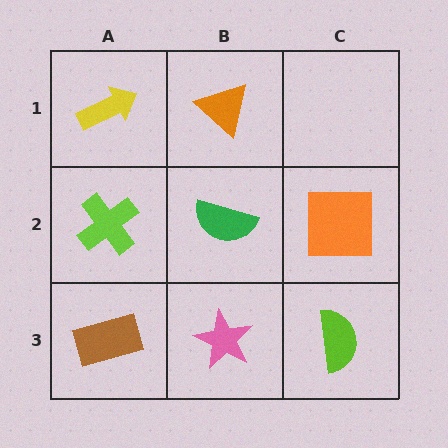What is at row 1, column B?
An orange triangle.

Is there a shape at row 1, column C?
No, that cell is empty.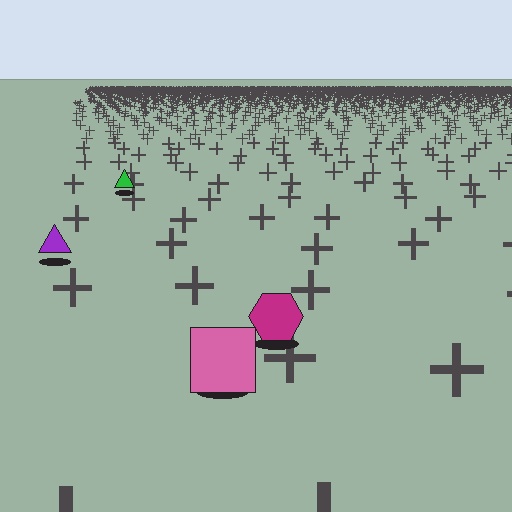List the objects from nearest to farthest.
From nearest to farthest: the pink square, the magenta hexagon, the purple triangle, the green triangle.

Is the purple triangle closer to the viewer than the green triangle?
Yes. The purple triangle is closer — you can tell from the texture gradient: the ground texture is coarser near it.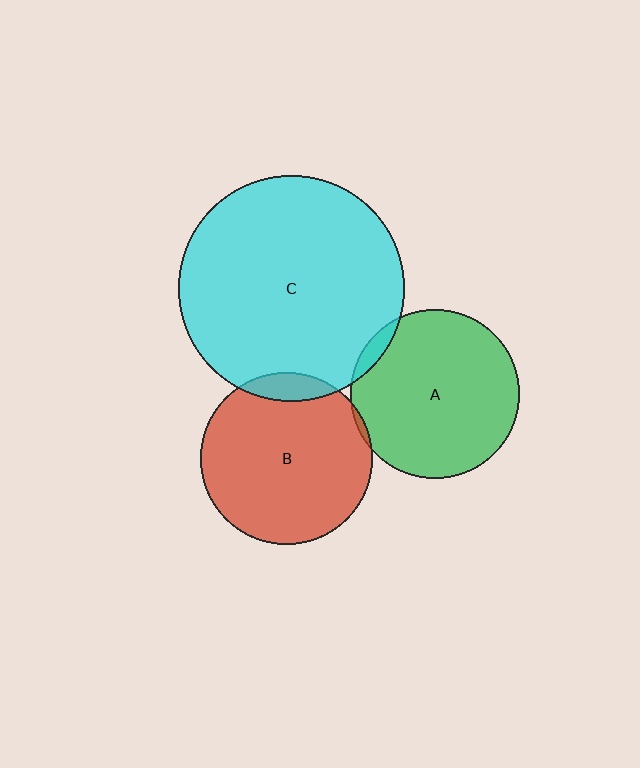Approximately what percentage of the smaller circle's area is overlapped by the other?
Approximately 10%.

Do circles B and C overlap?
Yes.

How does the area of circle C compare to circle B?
Approximately 1.7 times.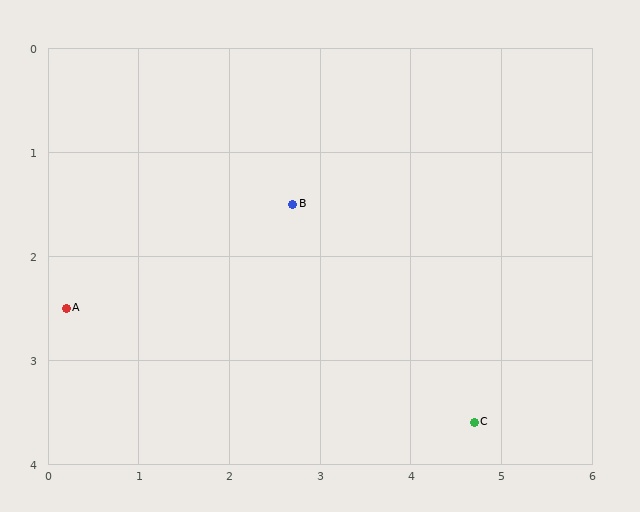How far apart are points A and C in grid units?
Points A and C are about 4.6 grid units apart.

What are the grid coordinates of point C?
Point C is at approximately (4.7, 3.6).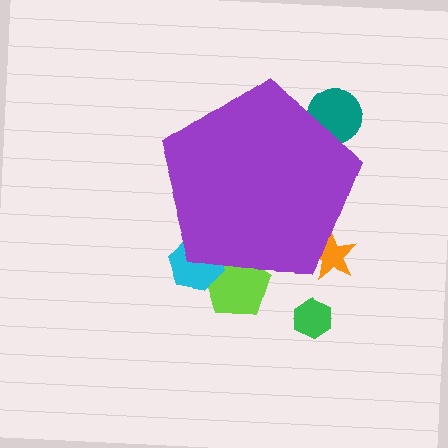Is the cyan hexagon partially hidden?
Yes, the cyan hexagon is partially hidden behind the purple pentagon.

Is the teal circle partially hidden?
Yes, the teal circle is partially hidden behind the purple pentagon.